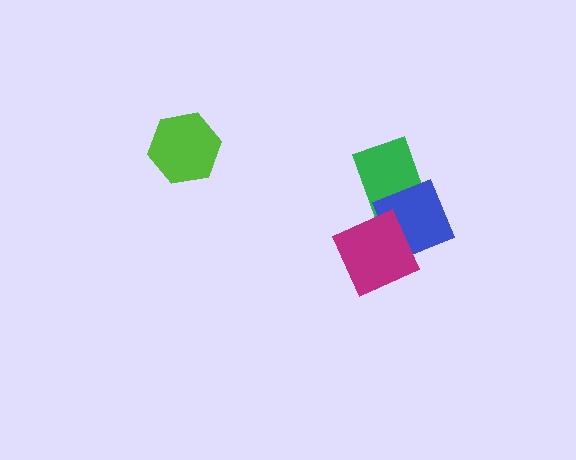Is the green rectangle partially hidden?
Yes, it is partially covered by another shape.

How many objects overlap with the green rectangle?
2 objects overlap with the green rectangle.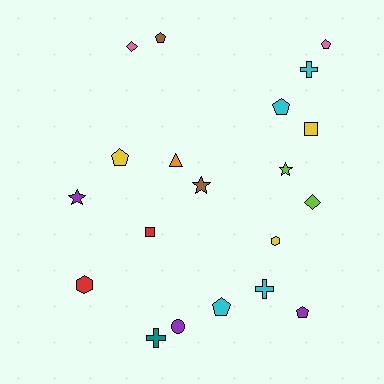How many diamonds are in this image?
There are 2 diamonds.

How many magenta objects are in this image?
There are no magenta objects.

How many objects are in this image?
There are 20 objects.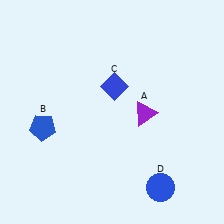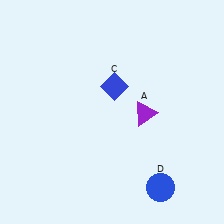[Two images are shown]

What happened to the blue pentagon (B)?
The blue pentagon (B) was removed in Image 2. It was in the bottom-left area of Image 1.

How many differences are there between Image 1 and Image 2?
There is 1 difference between the two images.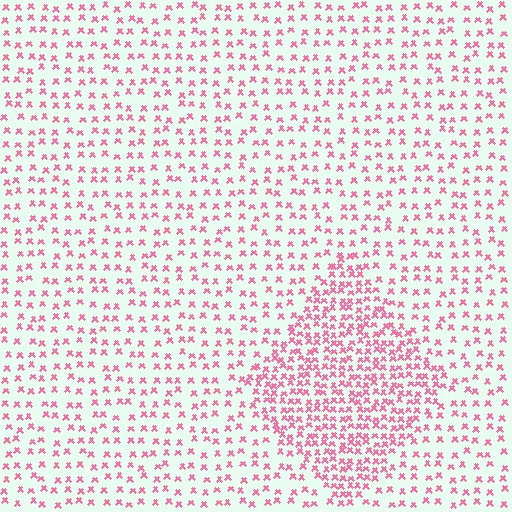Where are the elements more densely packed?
The elements are more densely packed inside the diamond boundary.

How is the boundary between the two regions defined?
The boundary is defined by a change in element density (approximately 2.2x ratio). All elements are the same color, size, and shape.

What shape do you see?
I see a diamond.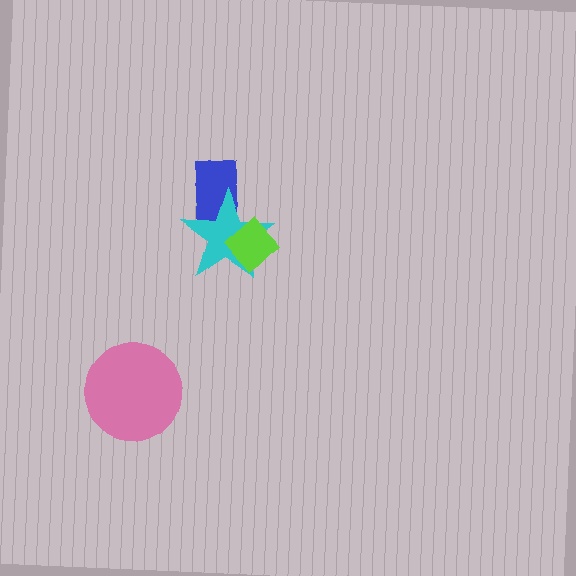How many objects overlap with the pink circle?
0 objects overlap with the pink circle.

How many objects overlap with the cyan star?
2 objects overlap with the cyan star.